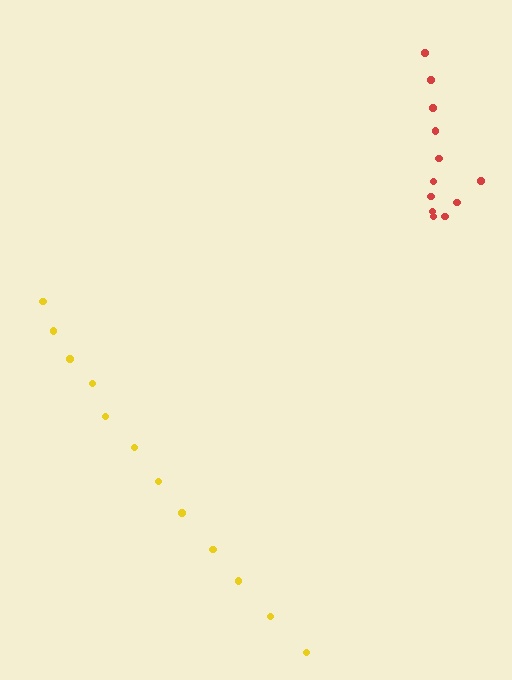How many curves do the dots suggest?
There are 2 distinct paths.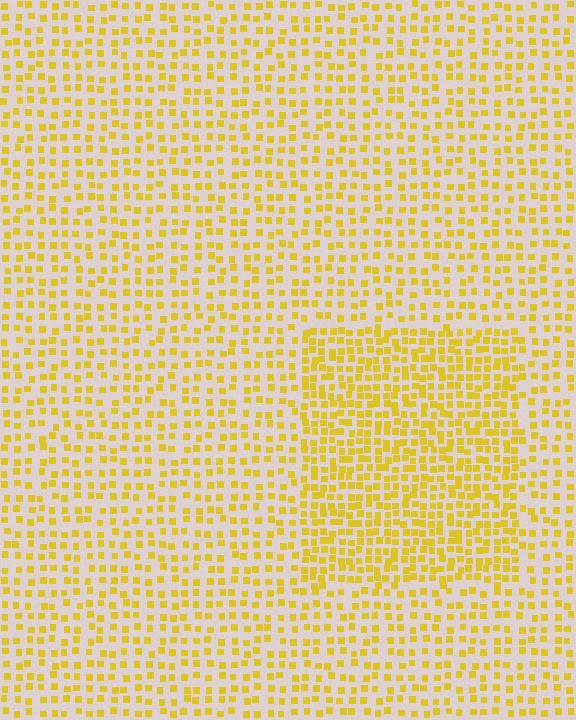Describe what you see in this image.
The image contains small yellow elements arranged at two different densities. A rectangle-shaped region is visible where the elements are more densely packed than the surrounding area.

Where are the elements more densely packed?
The elements are more densely packed inside the rectangle boundary.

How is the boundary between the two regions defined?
The boundary is defined by a change in element density (approximately 1.7x ratio). All elements are the same color, size, and shape.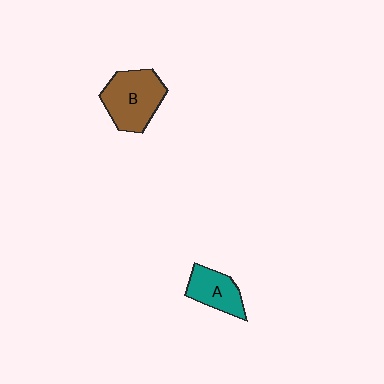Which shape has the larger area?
Shape B (brown).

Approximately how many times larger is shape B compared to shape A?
Approximately 1.6 times.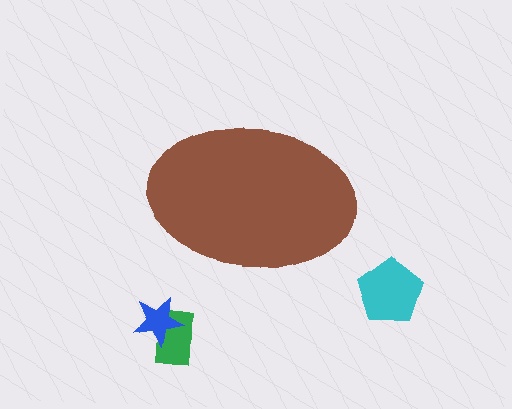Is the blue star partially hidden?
No, the blue star is fully visible.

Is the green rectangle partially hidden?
No, the green rectangle is fully visible.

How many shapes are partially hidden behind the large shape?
0 shapes are partially hidden.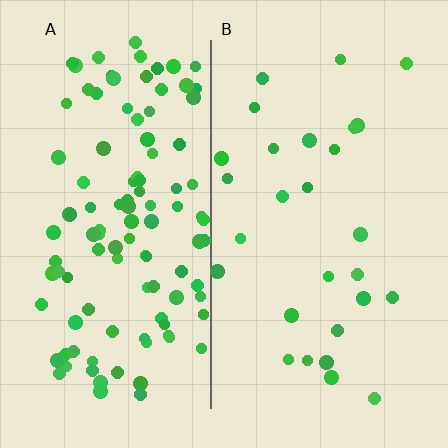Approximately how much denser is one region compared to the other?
Approximately 3.9× — region A over region B.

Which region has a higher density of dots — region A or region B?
A (the left).